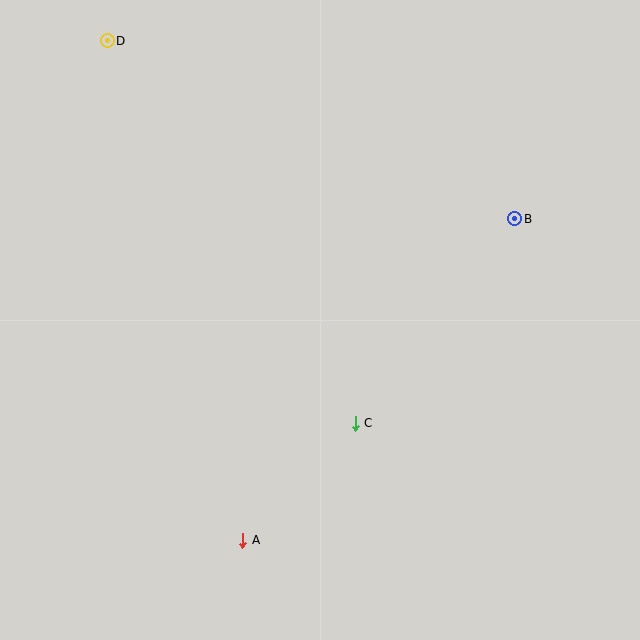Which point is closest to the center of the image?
Point C at (355, 423) is closest to the center.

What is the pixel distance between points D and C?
The distance between D and C is 456 pixels.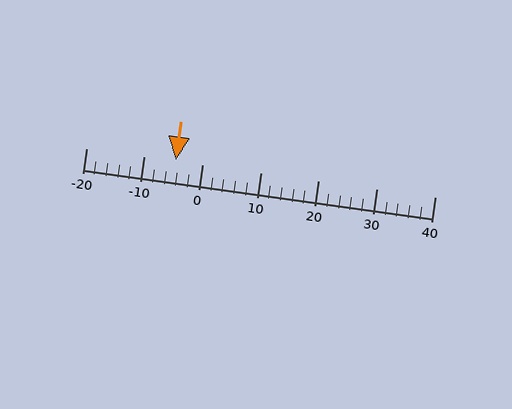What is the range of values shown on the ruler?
The ruler shows values from -20 to 40.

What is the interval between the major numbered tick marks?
The major tick marks are spaced 10 units apart.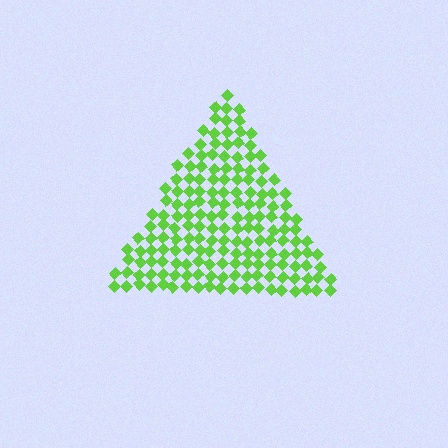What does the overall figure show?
The overall figure shows a triangle.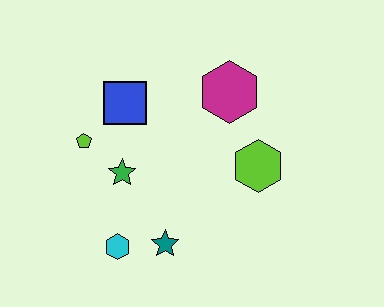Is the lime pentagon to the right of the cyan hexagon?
No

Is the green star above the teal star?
Yes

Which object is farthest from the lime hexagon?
The lime pentagon is farthest from the lime hexagon.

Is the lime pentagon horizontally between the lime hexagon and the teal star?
No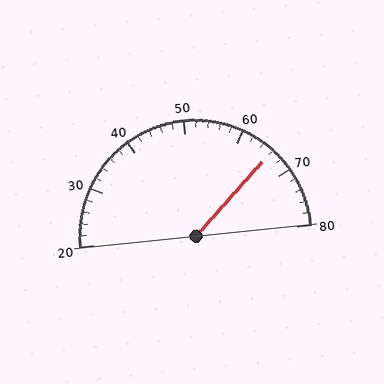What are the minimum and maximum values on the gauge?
The gauge ranges from 20 to 80.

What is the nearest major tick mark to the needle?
The nearest major tick mark is 70.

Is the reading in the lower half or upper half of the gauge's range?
The reading is in the upper half of the range (20 to 80).